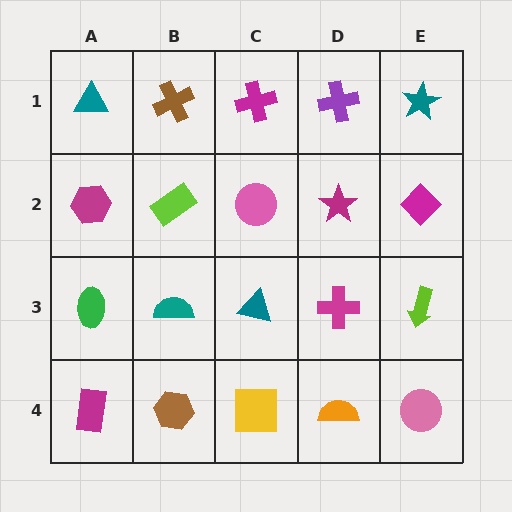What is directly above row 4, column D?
A magenta cross.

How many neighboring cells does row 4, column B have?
3.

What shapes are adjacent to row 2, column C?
A magenta cross (row 1, column C), a teal triangle (row 3, column C), a lime rectangle (row 2, column B), a magenta star (row 2, column D).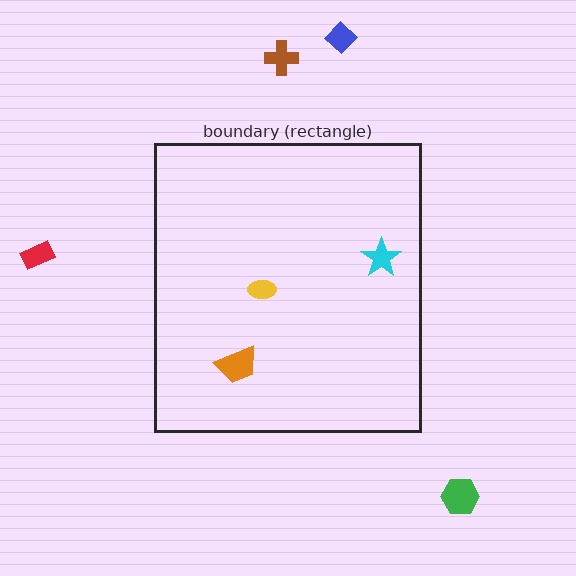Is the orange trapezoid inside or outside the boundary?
Inside.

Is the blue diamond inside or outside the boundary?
Outside.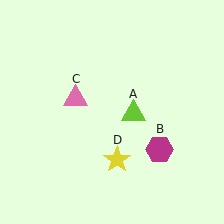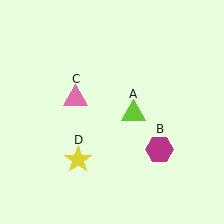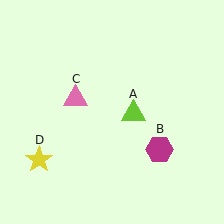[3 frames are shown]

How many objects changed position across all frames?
1 object changed position: yellow star (object D).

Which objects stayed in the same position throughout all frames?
Lime triangle (object A) and magenta hexagon (object B) and pink triangle (object C) remained stationary.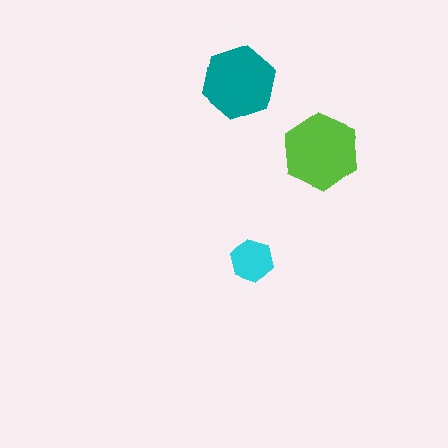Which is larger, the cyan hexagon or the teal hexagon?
The teal one.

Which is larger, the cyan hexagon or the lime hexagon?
The lime one.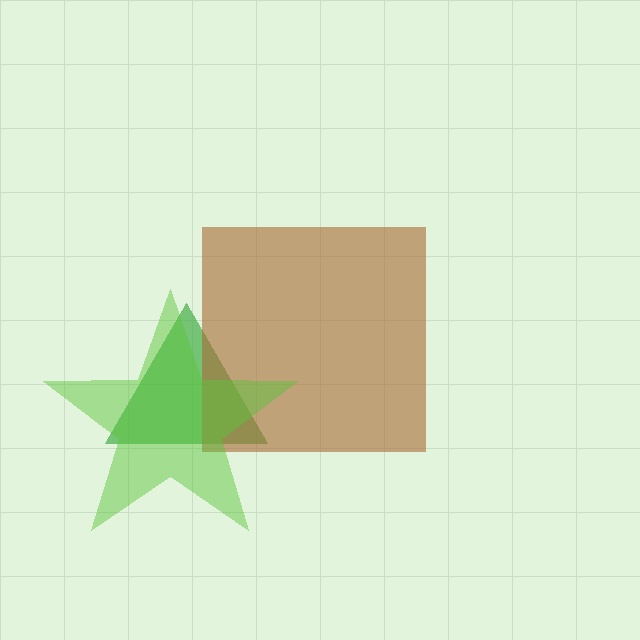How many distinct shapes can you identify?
There are 3 distinct shapes: a green triangle, a brown square, a lime star.